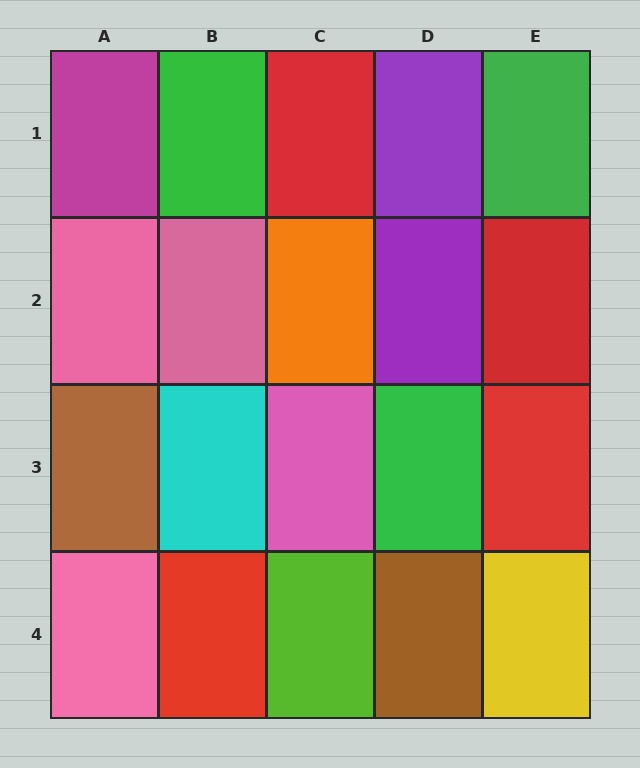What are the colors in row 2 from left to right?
Pink, pink, orange, purple, red.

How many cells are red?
4 cells are red.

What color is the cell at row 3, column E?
Red.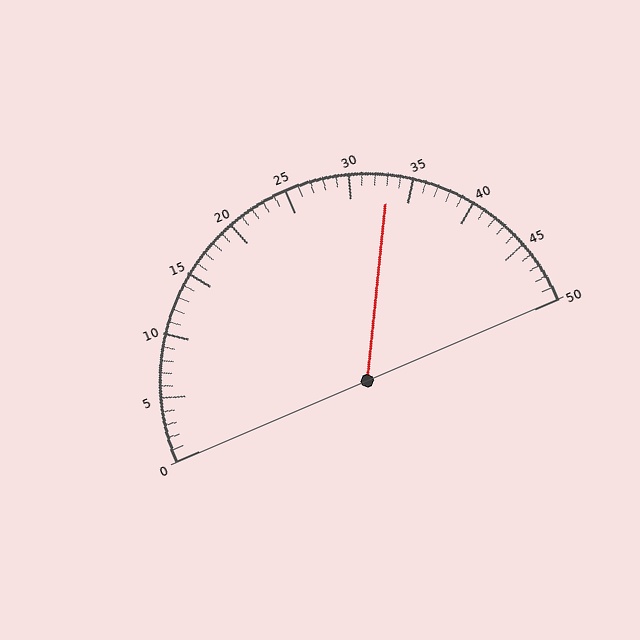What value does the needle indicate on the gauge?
The needle indicates approximately 33.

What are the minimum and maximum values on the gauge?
The gauge ranges from 0 to 50.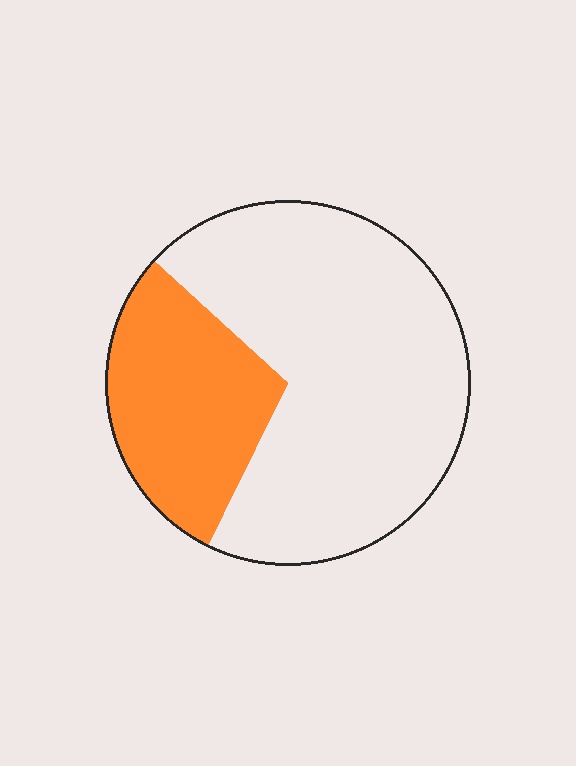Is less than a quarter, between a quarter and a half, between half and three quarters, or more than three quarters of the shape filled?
Between a quarter and a half.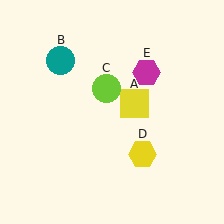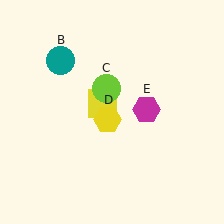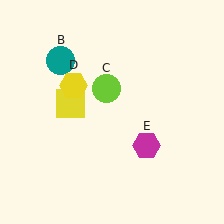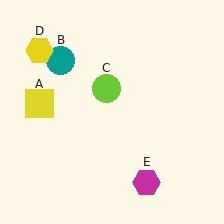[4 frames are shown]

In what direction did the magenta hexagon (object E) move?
The magenta hexagon (object E) moved down.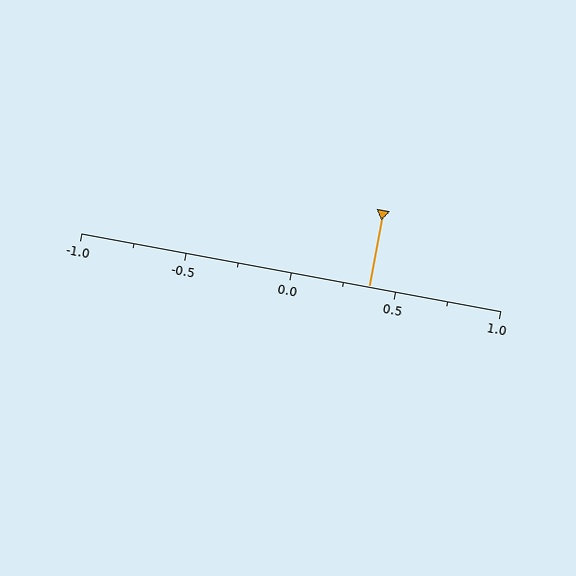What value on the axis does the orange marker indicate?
The marker indicates approximately 0.38.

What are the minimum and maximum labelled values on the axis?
The axis runs from -1.0 to 1.0.